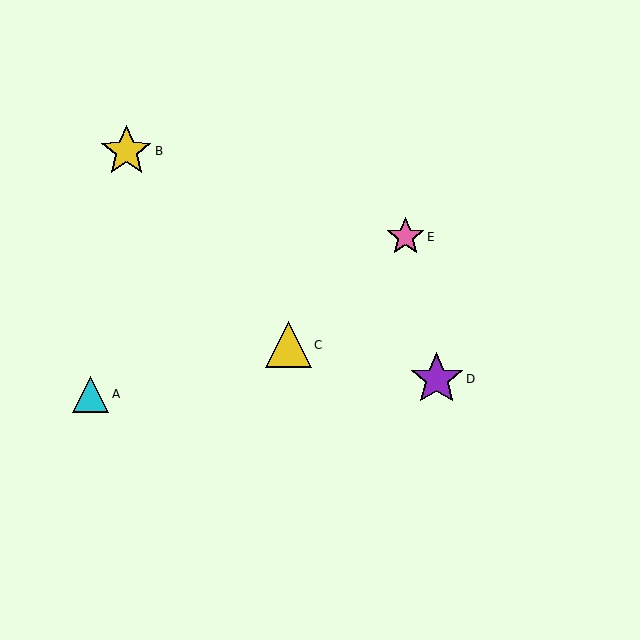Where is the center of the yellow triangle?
The center of the yellow triangle is at (288, 345).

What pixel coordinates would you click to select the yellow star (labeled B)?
Click at (126, 151) to select the yellow star B.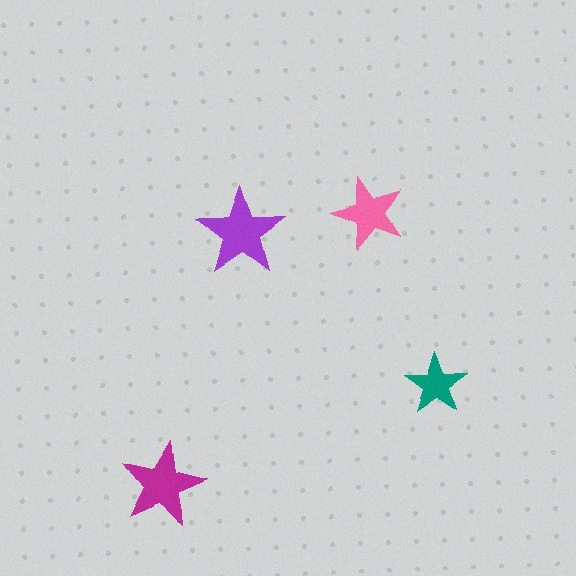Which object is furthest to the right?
The teal star is rightmost.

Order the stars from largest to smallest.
the purple one, the magenta one, the pink one, the teal one.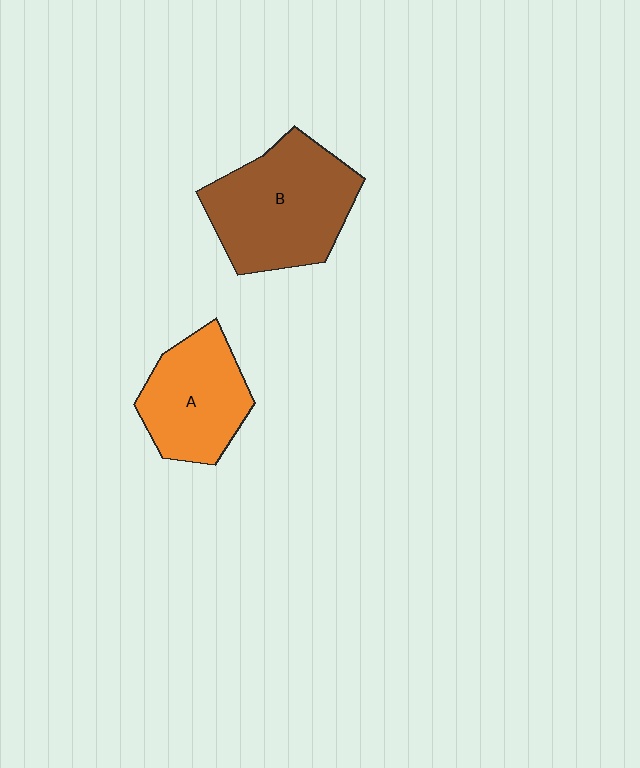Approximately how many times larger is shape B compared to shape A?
Approximately 1.4 times.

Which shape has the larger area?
Shape B (brown).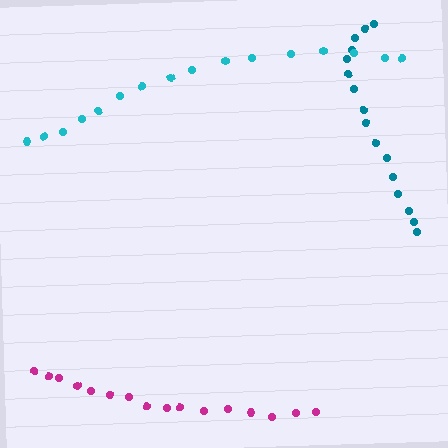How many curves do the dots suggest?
There are 3 distinct paths.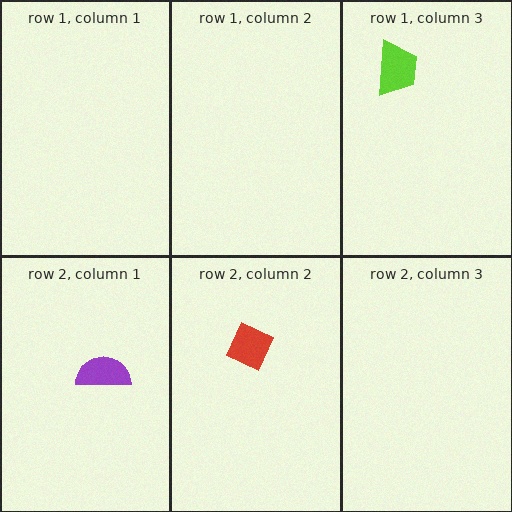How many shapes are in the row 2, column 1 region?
1.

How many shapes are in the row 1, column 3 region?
1.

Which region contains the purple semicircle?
The row 2, column 1 region.